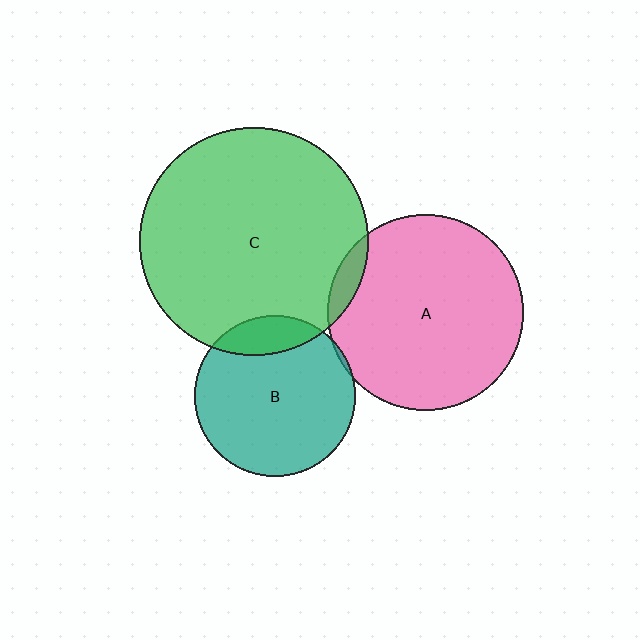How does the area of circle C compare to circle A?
Approximately 1.4 times.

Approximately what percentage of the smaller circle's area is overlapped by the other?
Approximately 15%.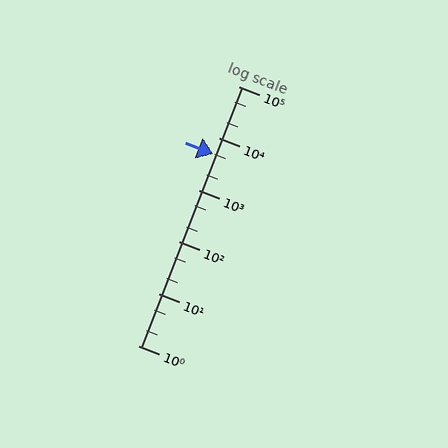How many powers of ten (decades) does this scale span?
The scale spans 5 decades, from 1 to 100000.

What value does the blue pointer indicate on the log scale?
The pointer indicates approximately 4900.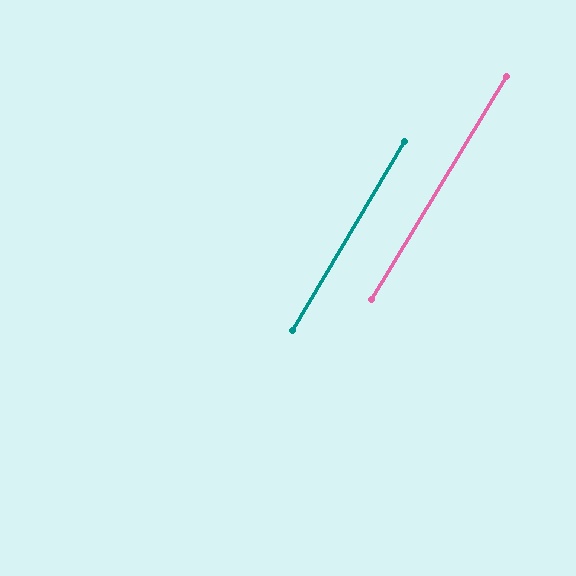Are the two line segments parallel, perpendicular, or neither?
Parallel — their directions differ by only 0.5°.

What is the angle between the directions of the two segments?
Approximately 0 degrees.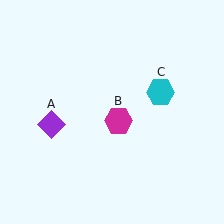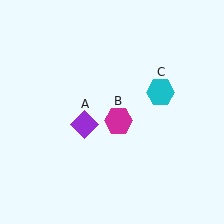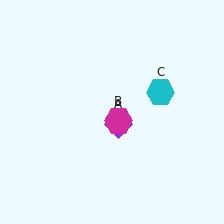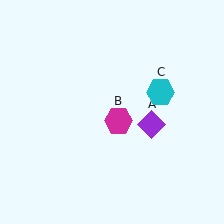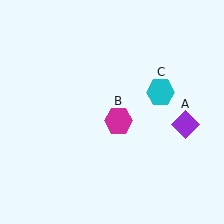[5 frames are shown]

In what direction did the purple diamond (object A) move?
The purple diamond (object A) moved right.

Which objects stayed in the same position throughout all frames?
Magenta hexagon (object B) and cyan hexagon (object C) remained stationary.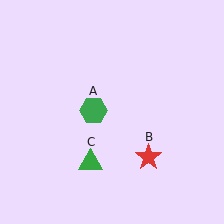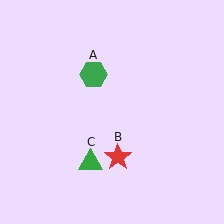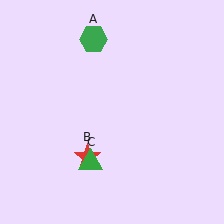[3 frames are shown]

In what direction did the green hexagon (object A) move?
The green hexagon (object A) moved up.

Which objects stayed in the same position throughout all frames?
Green triangle (object C) remained stationary.